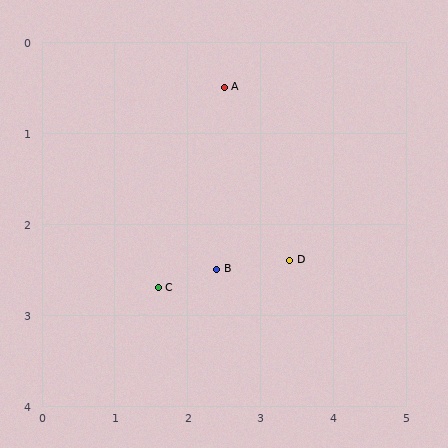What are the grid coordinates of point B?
Point B is at approximately (2.4, 2.5).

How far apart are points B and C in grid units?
Points B and C are about 0.8 grid units apart.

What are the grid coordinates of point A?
Point A is at approximately (2.5, 0.5).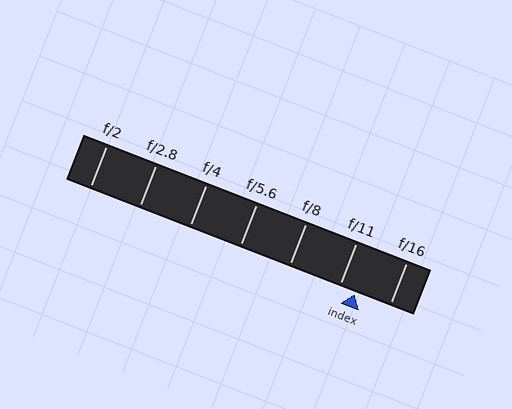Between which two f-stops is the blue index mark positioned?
The index mark is between f/11 and f/16.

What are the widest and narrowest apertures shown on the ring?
The widest aperture shown is f/2 and the narrowest is f/16.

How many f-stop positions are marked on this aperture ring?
There are 7 f-stop positions marked.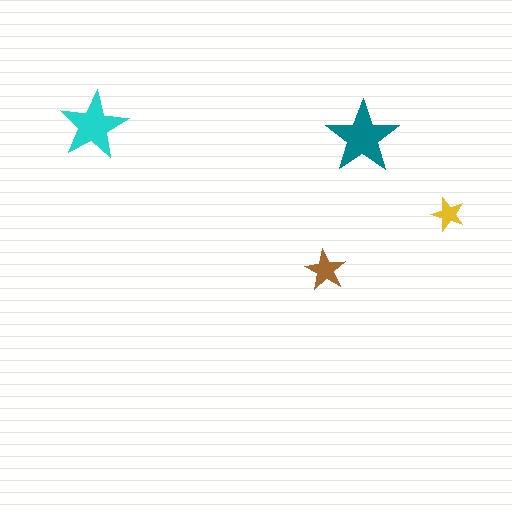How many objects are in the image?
There are 4 objects in the image.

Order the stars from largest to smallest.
the teal one, the cyan one, the brown one, the yellow one.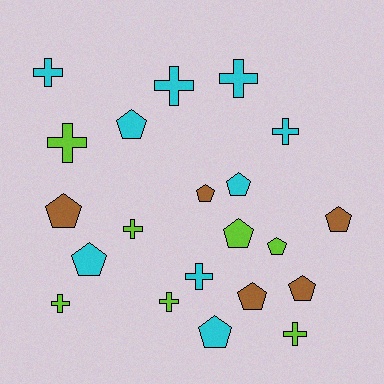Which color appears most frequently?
Cyan, with 9 objects.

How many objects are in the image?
There are 21 objects.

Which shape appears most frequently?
Pentagon, with 11 objects.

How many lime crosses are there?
There are 5 lime crosses.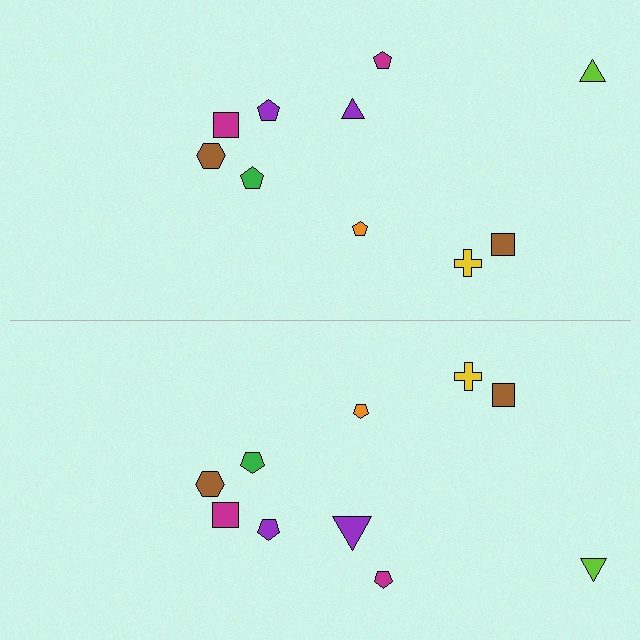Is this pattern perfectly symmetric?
No, the pattern is not perfectly symmetric. The purple triangle on the bottom side has a different size than its mirror counterpart.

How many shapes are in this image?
There are 20 shapes in this image.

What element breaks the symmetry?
The purple triangle on the bottom side has a different size than its mirror counterpart.